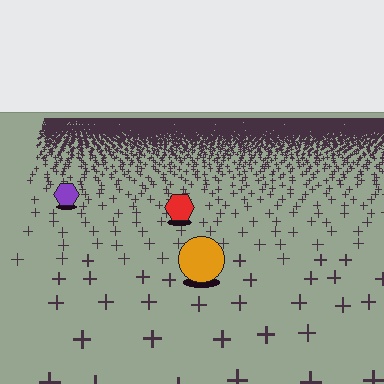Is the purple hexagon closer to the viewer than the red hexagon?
No. The red hexagon is closer — you can tell from the texture gradient: the ground texture is coarser near it.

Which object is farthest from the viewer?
The purple hexagon is farthest from the viewer. It appears smaller and the ground texture around it is denser.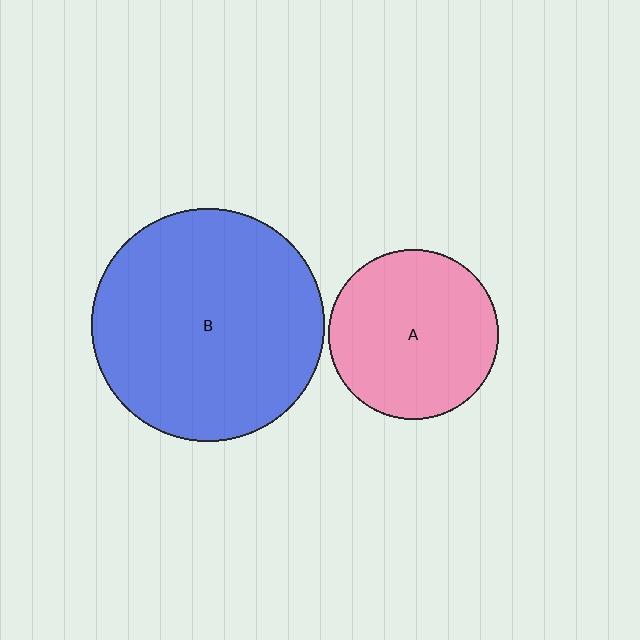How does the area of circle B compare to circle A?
Approximately 1.9 times.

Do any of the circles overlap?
No, none of the circles overlap.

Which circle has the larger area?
Circle B (blue).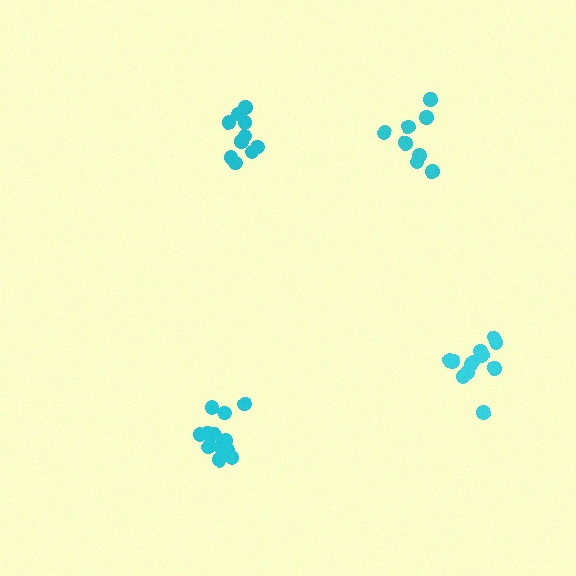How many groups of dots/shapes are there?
There are 4 groups.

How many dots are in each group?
Group 1: 10 dots, Group 2: 8 dots, Group 3: 12 dots, Group 4: 12 dots (42 total).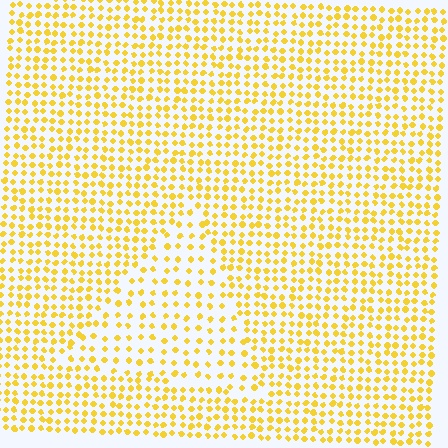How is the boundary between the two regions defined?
The boundary is defined by a change in element density (approximately 1.7x ratio). All elements are the same color, size, and shape.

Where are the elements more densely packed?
The elements are more densely packed outside the triangle boundary.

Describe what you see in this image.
The image contains small yellow elements arranged at two different densities. A triangle-shaped region is visible where the elements are less densely packed than the surrounding area.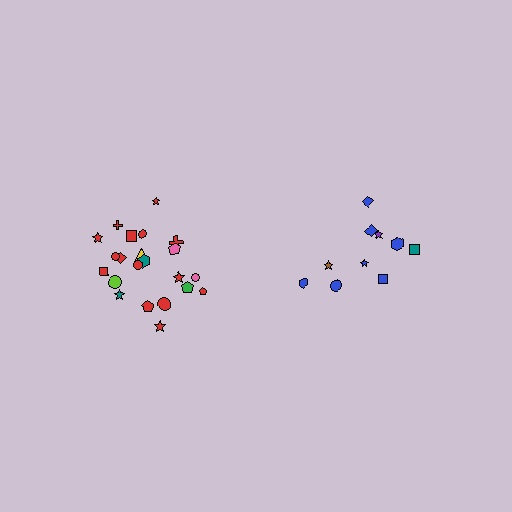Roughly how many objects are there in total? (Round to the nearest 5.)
Roughly 30 objects in total.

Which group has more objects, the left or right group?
The left group.